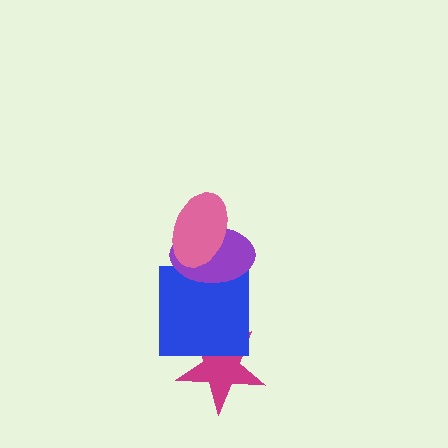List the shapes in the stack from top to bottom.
From top to bottom: the pink ellipse, the purple ellipse, the blue square, the magenta star.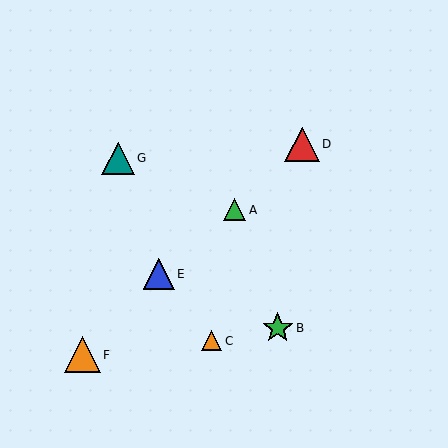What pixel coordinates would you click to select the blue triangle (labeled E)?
Click at (159, 274) to select the blue triangle E.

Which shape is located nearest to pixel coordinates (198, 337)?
The orange triangle (labeled C) at (211, 341) is nearest to that location.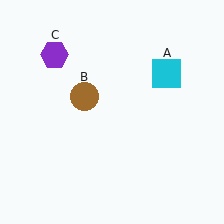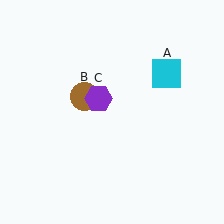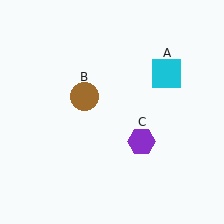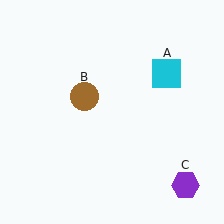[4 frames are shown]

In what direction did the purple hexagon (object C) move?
The purple hexagon (object C) moved down and to the right.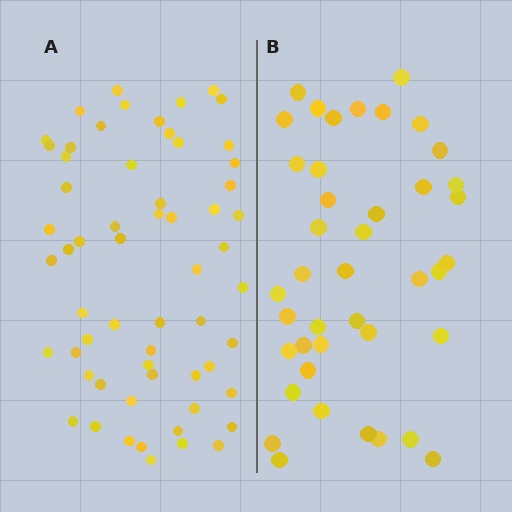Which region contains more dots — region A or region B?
Region A (the left region) has more dots.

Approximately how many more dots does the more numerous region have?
Region A has approximately 20 more dots than region B.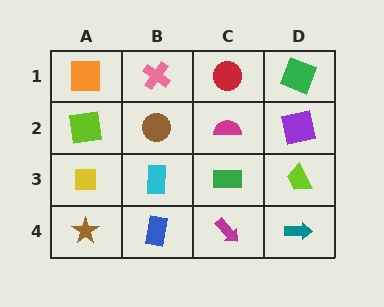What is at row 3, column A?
A yellow square.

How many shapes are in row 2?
4 shapes.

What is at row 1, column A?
An orange square.